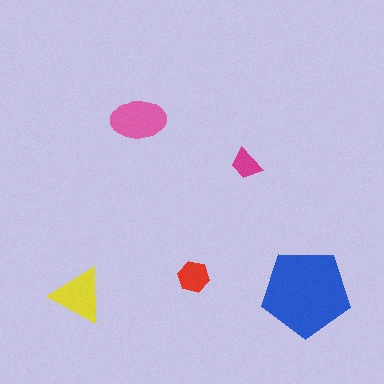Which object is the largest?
The blue pentagon.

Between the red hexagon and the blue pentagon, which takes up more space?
The blue pentagon.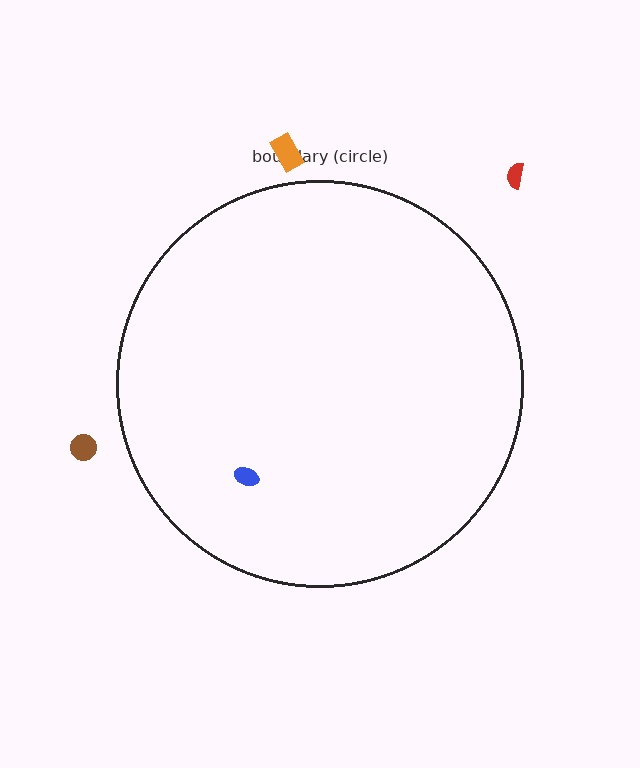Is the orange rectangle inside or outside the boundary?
Outside.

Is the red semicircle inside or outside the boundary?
Outside.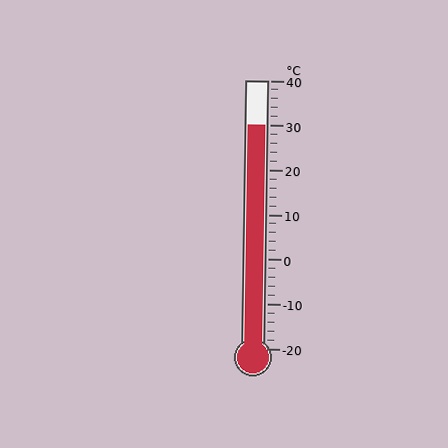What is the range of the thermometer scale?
The thermometer scale ranges from -20°C to 40°C.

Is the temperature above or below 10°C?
The temperature is above 10°C.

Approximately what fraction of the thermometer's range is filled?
The thermometer is filled to approximately 85% of its range.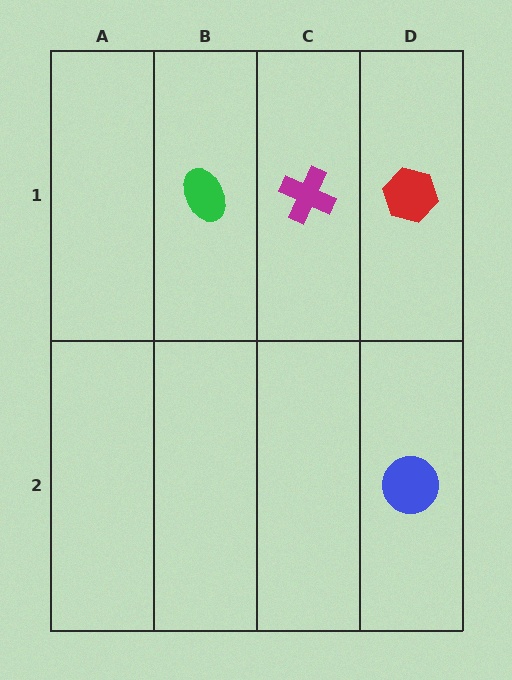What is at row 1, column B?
A green ellipse.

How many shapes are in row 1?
3 shapes.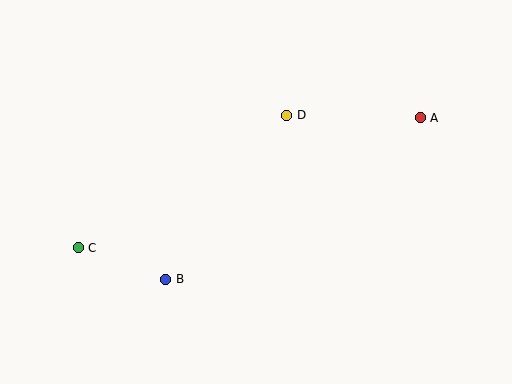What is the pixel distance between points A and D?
The distance between A and D is 134 pixels.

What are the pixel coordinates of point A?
Point A is at (420, 118).